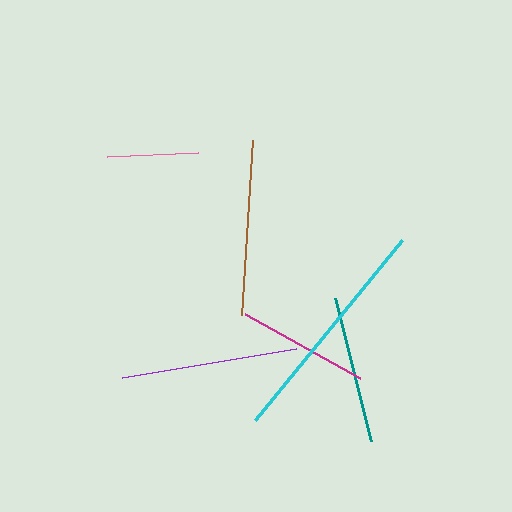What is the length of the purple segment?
The purple segment is approximately 176 pixels long.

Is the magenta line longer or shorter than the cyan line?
The cyan line is longer than the magenta line.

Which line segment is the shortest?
The pink line is the shortest at approximately 91 pixels.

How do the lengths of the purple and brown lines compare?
The purple and brown lines are approximately the same length.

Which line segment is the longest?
The cyan line is the longest at approximately 232 pixels.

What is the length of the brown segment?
The brown segment is approximately 176 pixels long.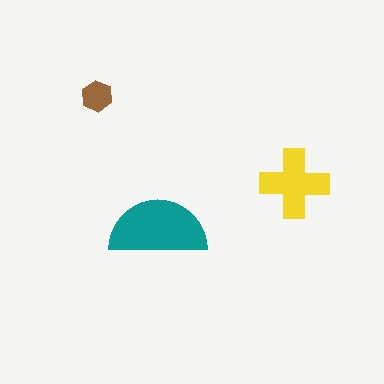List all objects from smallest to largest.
The brown hexagon, the yellow cross, the teal semicircle.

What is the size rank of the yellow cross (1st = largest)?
2nd.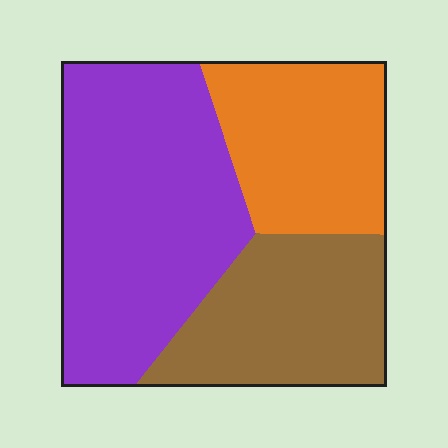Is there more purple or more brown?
Purple.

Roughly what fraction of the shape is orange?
Orange covers about 25% of the shape.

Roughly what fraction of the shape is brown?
Brown takes up about one quarter (1/4) of the shape.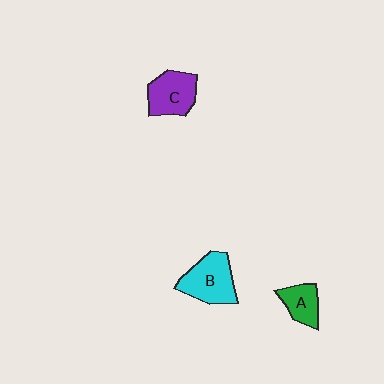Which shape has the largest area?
Shape B (cyan).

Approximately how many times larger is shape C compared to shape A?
Approximately 1.4 times.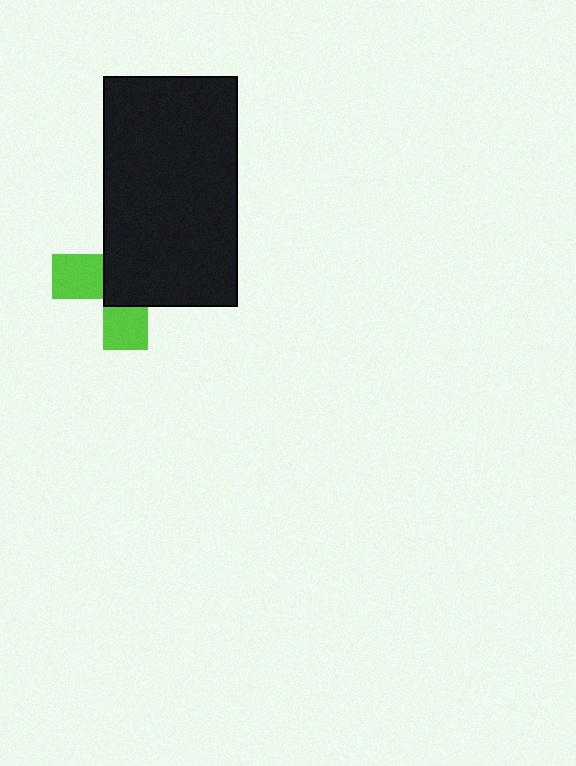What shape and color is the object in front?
The object in front is a black rectangle.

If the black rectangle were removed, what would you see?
You would see the complete lime cross.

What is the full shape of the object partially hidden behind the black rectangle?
The partially hidden object is a lime cross.